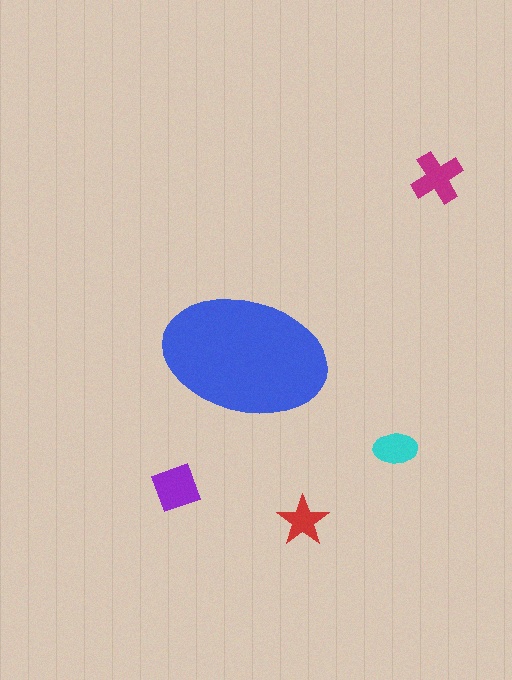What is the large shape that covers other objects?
A blue ellipse.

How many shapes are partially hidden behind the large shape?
0 shapes are partially hidden.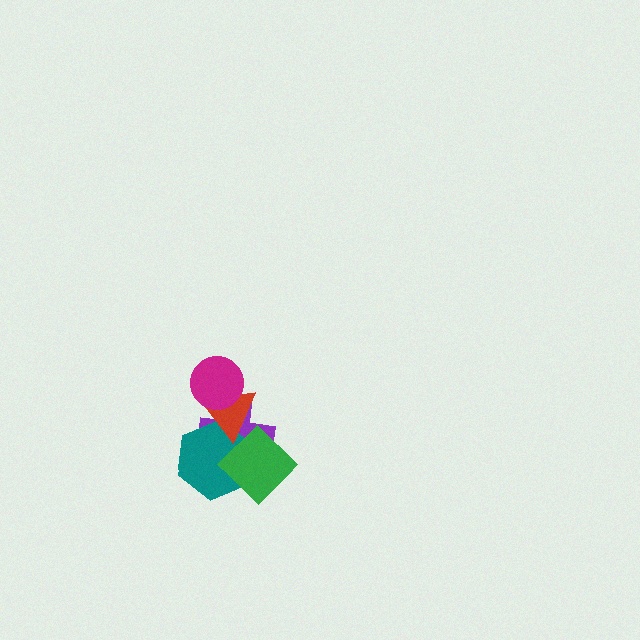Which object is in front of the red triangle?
The magenta circle is in front of the red triangle.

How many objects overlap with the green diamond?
3 objects overlap with the green diamond.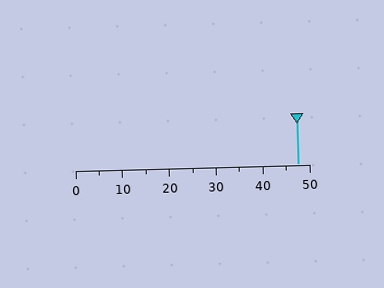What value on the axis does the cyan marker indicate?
The marker indicates approximately 47.5.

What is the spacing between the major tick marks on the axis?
The major ticks are spaced 10 apart.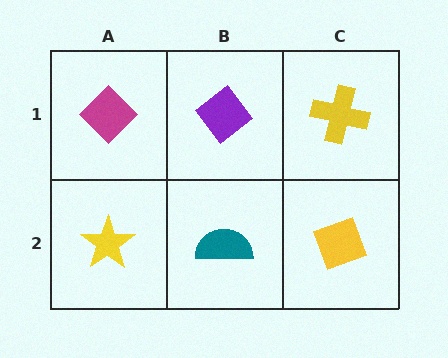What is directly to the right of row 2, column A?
A teal semicircle.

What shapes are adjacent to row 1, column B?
A teal semicircle (row 2, column B), a magenta diamond (row 1, column A), a yellow cross (row 1, column C).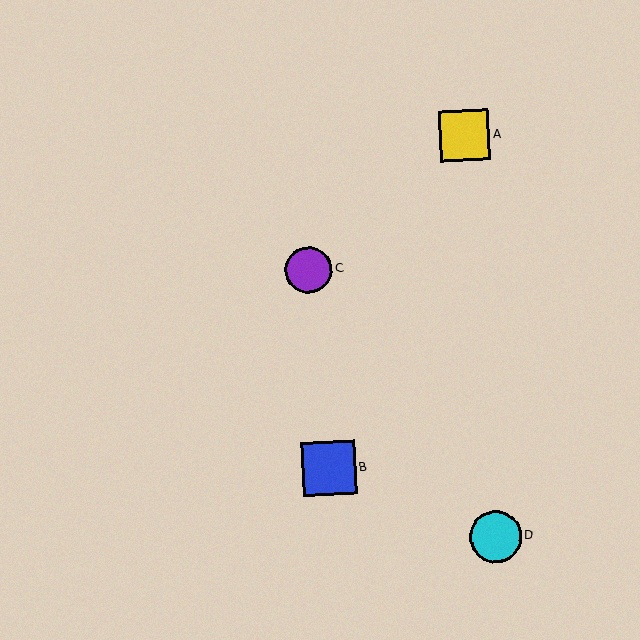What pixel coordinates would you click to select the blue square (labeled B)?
Click at (329, 468) to select the blue square B.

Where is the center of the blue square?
The center of the blue square is at (329, 468).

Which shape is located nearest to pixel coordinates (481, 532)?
The cyan circle (labeled D) at (496, 537) is nearest to that location.